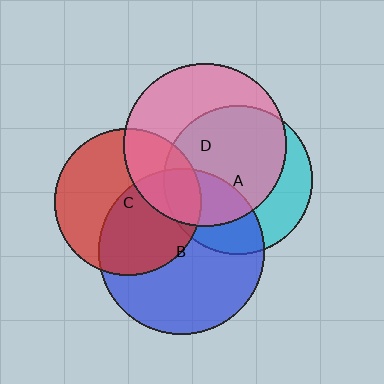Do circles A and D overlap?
Yes.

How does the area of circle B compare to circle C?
Approximately 1.3 times.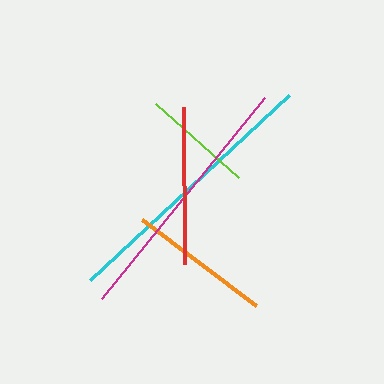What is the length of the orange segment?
The orange segment is approximately 143 pixels long.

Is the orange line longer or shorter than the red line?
The red line is longer than the orange line.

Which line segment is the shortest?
The lime line is the shortest at approximately 112 pixels.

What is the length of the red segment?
The red segment is approximately 157 pixels long.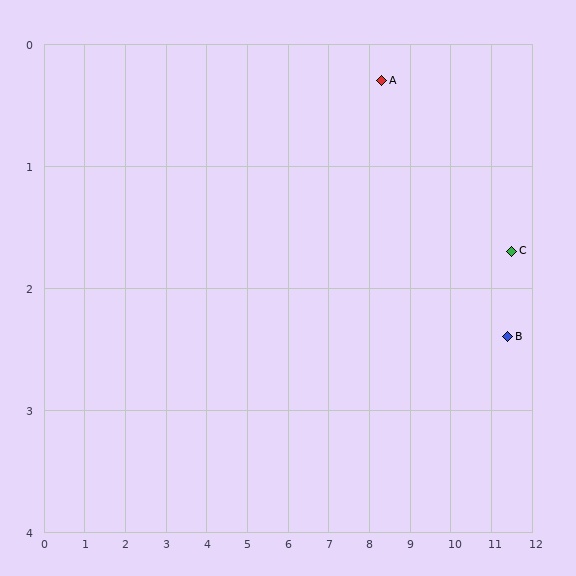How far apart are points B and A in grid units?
Points B and A are about 3.7 grid units apart.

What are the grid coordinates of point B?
Point B is at approximately (11.4, 2.4).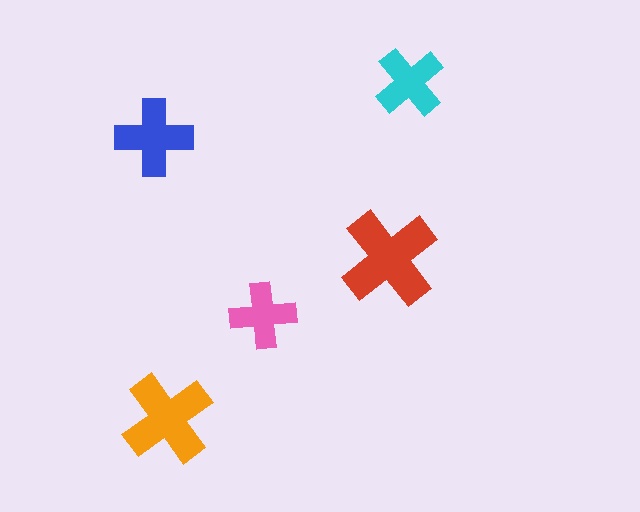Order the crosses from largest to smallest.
the red one, the orange one, the blue one, the cyan one, the pink one.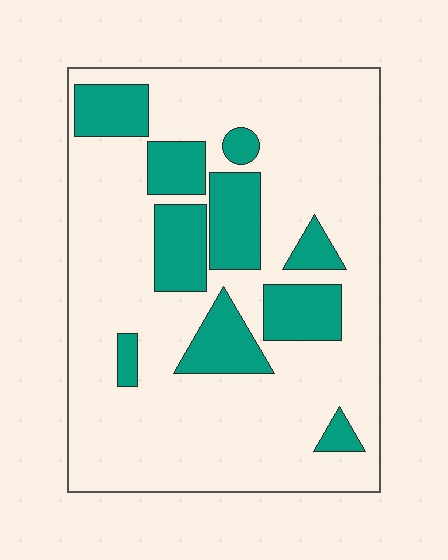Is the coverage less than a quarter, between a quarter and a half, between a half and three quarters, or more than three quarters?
Less than a quarter.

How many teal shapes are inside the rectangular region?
10.